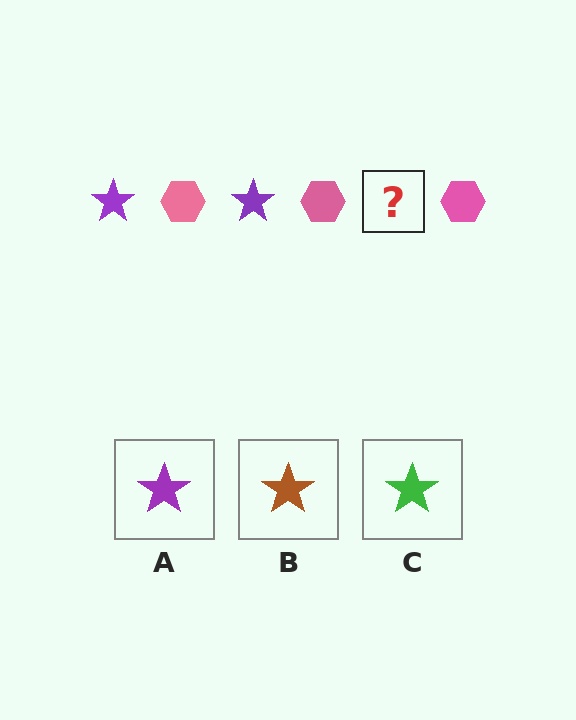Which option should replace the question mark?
Option A.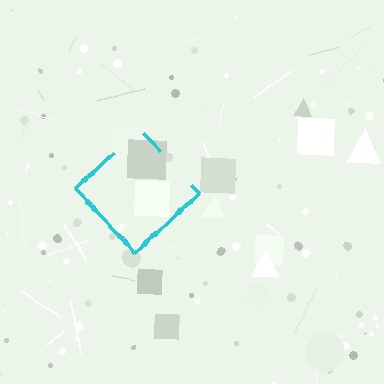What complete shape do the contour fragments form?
The contour fragments form a diamond.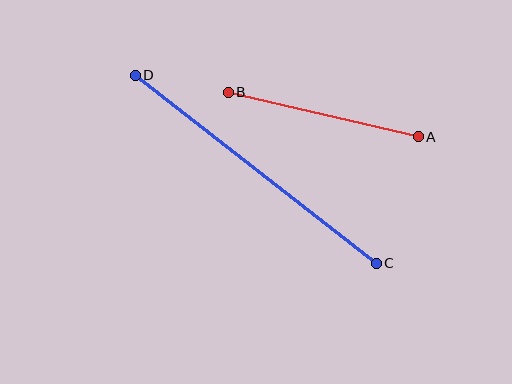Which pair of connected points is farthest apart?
Points C and D are farthest apart.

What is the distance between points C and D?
The distance is approximately 306 pixels.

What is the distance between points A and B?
The distance is approximately 195 pixels.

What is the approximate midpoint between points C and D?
The midpoint is at approximately (256, 169) pixels.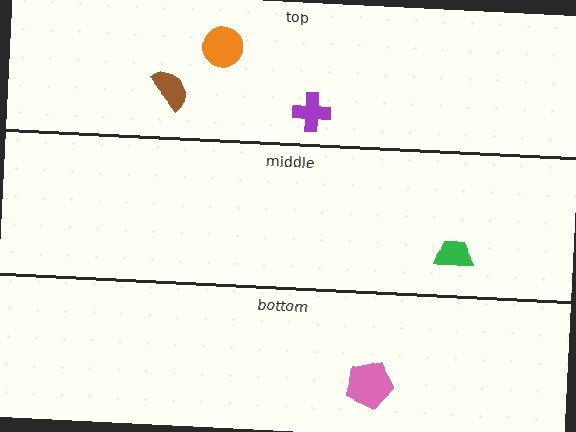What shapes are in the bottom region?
The pink pentagon.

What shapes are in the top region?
The purple cross, the brown semicircle, the orange circle.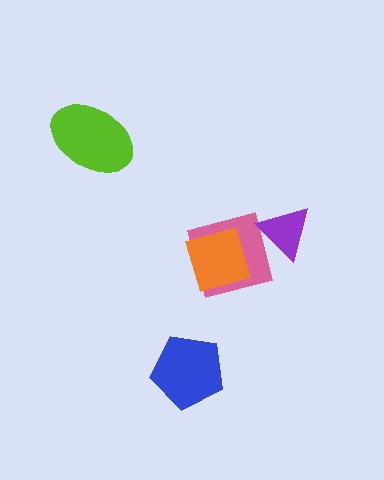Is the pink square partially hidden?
Yes, it is partially covered by another shape.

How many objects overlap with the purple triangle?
1 object overlaps with the purple triangle.